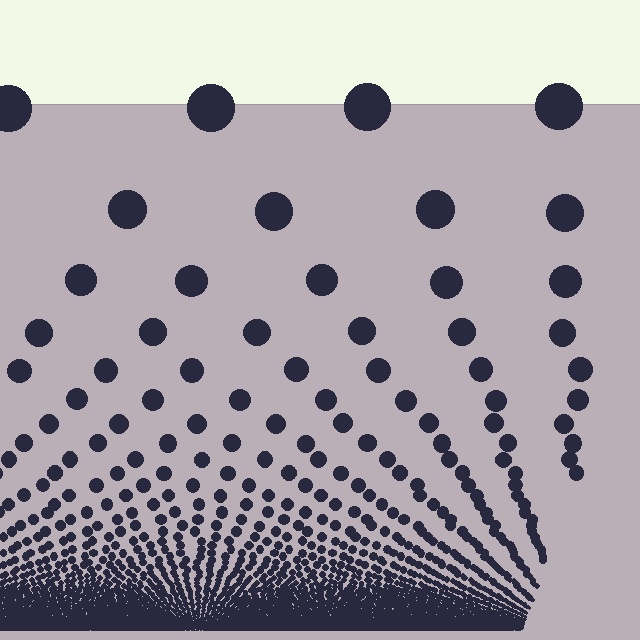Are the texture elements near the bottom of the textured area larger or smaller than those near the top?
Smaller. The gradient is inverted — elements near the bottom are smaller and denser.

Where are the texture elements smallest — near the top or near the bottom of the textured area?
Near the bottom.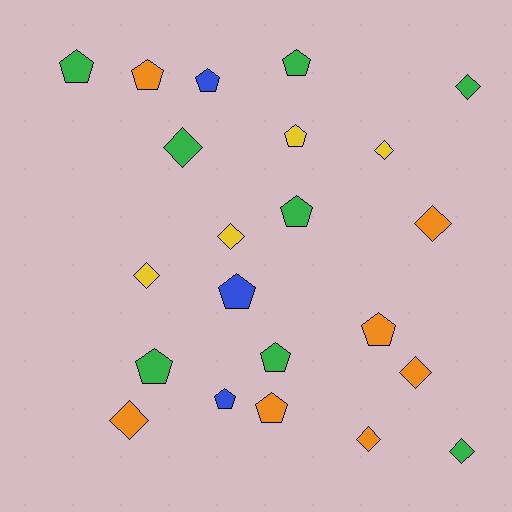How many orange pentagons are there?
There are 3 orange pentagons.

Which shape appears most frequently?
Pentagon, with 12 objects.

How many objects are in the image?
There are 22 objects.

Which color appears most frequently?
Green, with 8 objects.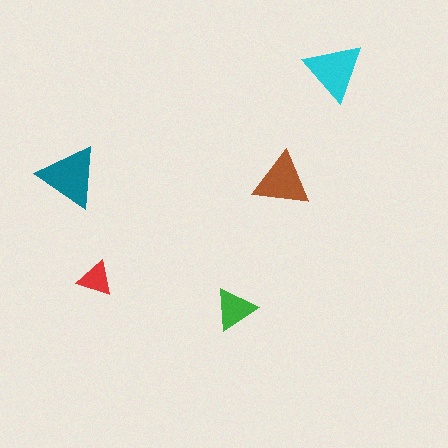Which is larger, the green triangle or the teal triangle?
The teal one.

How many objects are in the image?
There are 5 objects in the image.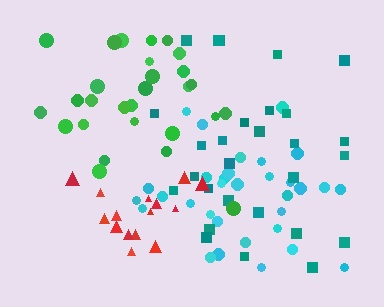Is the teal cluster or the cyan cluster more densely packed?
Cyan.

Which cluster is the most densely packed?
Red.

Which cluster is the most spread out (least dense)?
Teal.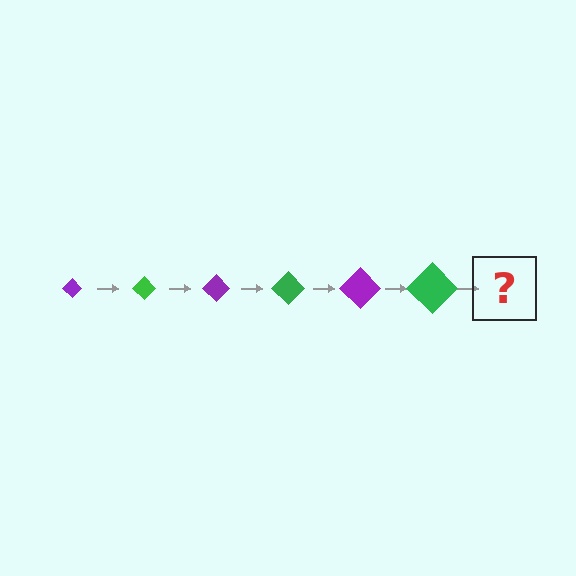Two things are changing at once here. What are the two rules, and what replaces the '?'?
The two rules are that the diamond grows larger each step and the color cycles through purple and green. The '?' should be a purple diamond, larger than the previous one.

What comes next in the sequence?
The next element should be a purple diamond, larger than the previous one.